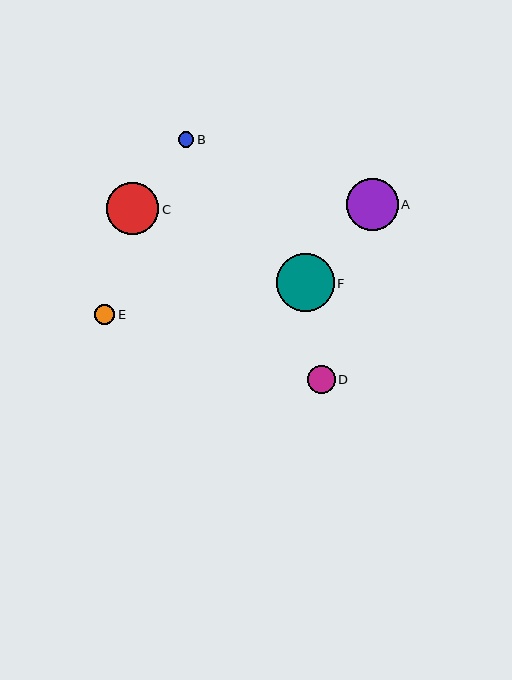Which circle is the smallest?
Circle B is the smallest with a size of approximately 15 pixels.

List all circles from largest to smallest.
From largest to smallest: F, C, A, D, E, B.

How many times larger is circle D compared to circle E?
Circle D is approximately 1.4 times the size of circle E.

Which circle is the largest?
Circle F is the largest with a size of approximately 57 pixels.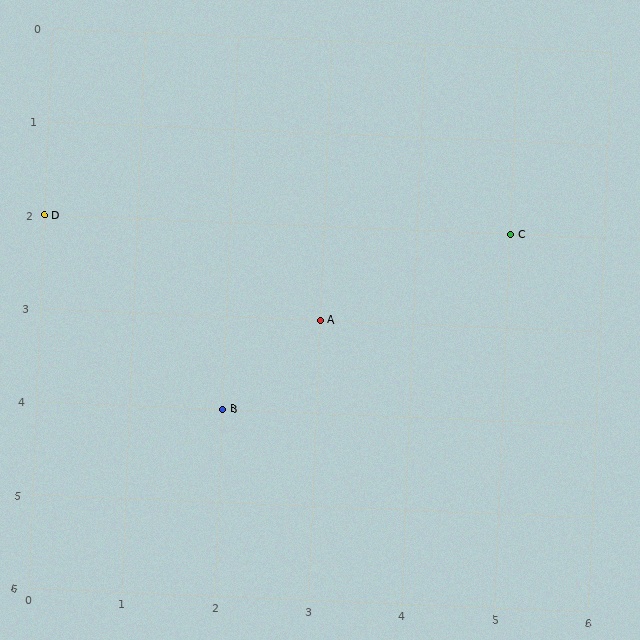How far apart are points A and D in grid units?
Points A and D are 3 columns and 1 row apart (about 3.2 grid units diagonally).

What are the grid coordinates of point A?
Point A is at grid coordinates (3, 3).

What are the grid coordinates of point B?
Point B is at grid coordinates (2, 4).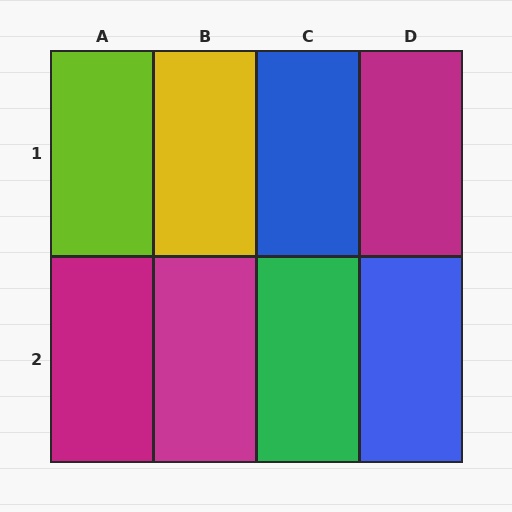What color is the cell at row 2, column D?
Blue.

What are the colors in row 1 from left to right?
Lime, yellow, blue, magenta.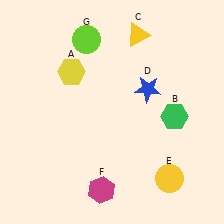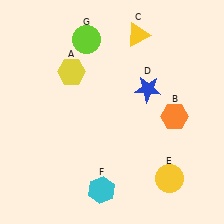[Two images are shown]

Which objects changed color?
B changed from green to orange. F changed from magenta to cyan.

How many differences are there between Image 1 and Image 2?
There are 2 differences between the two images.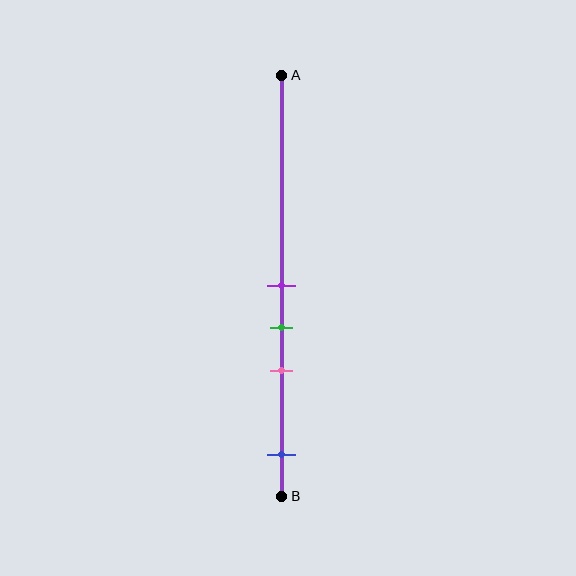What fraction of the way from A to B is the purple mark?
The purple mark is approximately 50% (0.5) of the way from A to B.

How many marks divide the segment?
There are 4 marks dividing the segment.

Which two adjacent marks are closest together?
The purple and green marks are the closest adjacent pair.